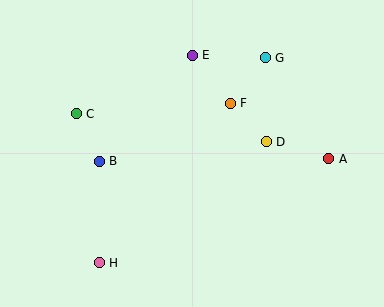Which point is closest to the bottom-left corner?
Point H is closest to the bottom-left corner.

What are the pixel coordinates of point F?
Point F is at (230, 103).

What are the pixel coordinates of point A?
Point A is at (329, 159).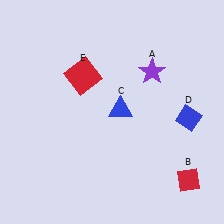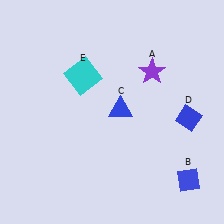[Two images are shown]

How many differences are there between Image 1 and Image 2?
There are 2 differences between the two images.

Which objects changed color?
B changed from red to blue. E changed from red to cyan.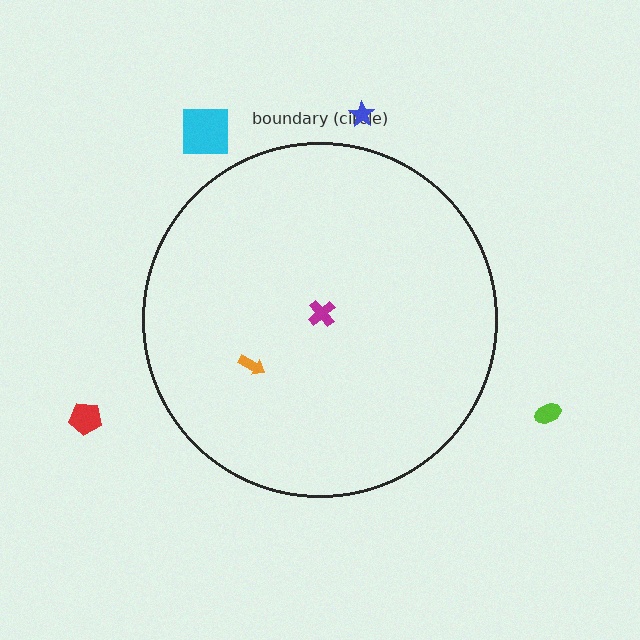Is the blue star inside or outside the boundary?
Outside.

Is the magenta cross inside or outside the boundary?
Inside.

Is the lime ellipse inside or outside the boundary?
Outside.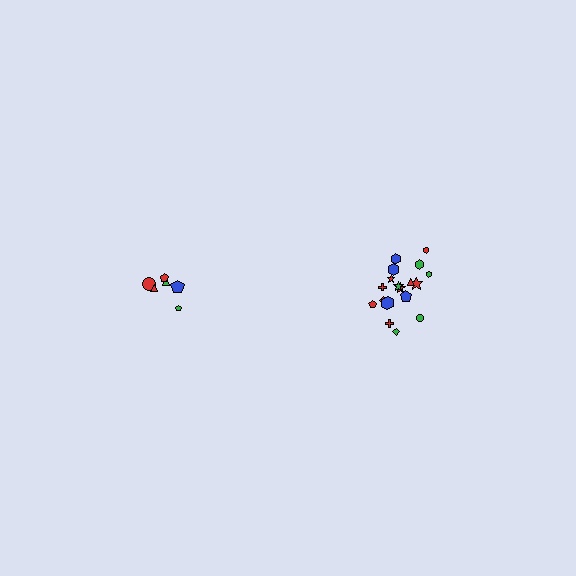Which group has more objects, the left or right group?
The right group.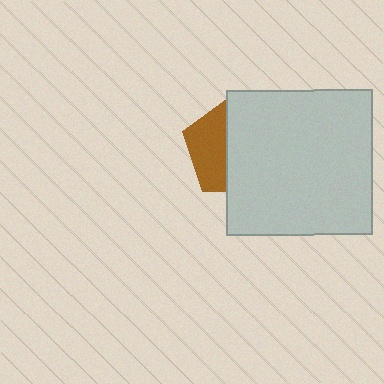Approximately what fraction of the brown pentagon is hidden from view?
Roughly 61% of the brown pentagon is hidden behind the light gray square.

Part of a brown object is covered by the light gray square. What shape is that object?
It is a pentagon.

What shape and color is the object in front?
The object in front is a light gray square.